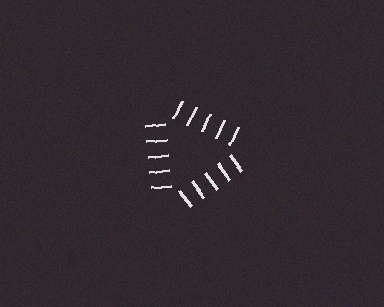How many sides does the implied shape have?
3 sides — the line-ends trace a triangle.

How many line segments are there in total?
15 — 5 along each of the 3 edges.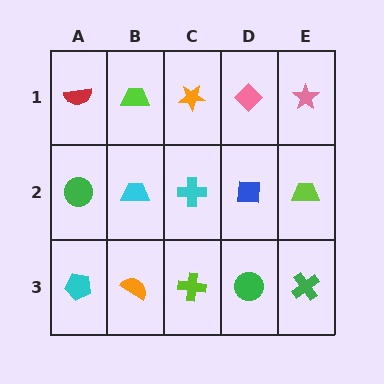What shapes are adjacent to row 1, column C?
A cyan cross (row 2, column C), a lime trapezoid (row 1, column B), a pink diamond (row 1, column D).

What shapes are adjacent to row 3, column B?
A cyan trapezoid (row 2, column B), a cyan pentagon (row 3, column A), a lime cross (row 3, column C).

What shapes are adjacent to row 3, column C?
A cyan cross (row 2, column C), an orange semicircle (row 3, column B), a green circle (row 3, column D).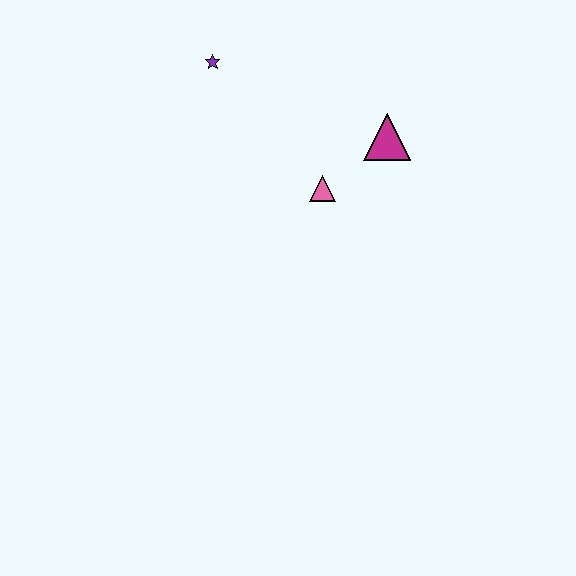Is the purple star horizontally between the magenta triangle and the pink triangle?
No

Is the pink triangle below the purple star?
Yes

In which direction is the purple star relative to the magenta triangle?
The purple star is to the left of the magenta triangle.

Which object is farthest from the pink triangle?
The purple star is farthest from the pink triangle.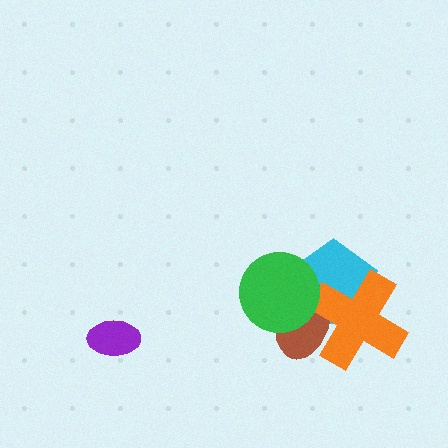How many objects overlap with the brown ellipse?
3 objects overlap with the brown ellipse.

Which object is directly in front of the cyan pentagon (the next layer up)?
The brown ellipse is directly in front of the cyan pentagon.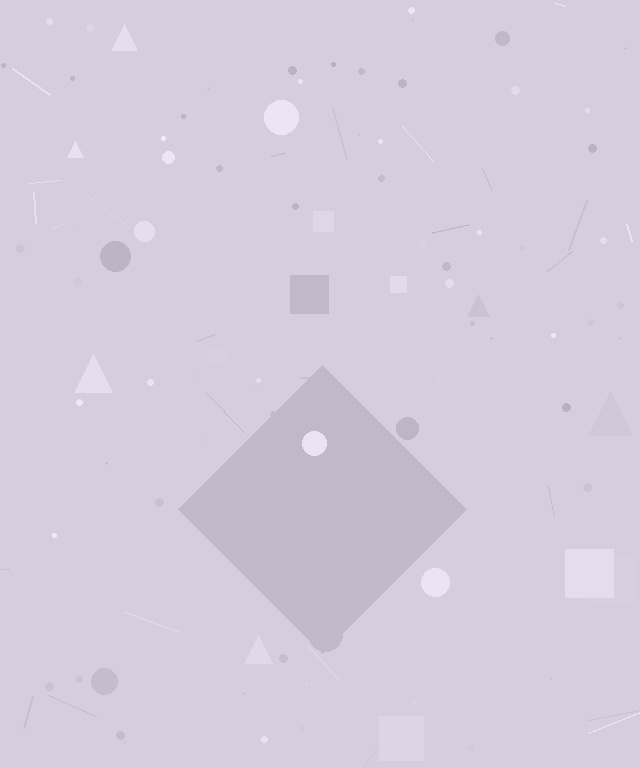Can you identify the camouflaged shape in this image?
The camouflaged shape is a diamond.